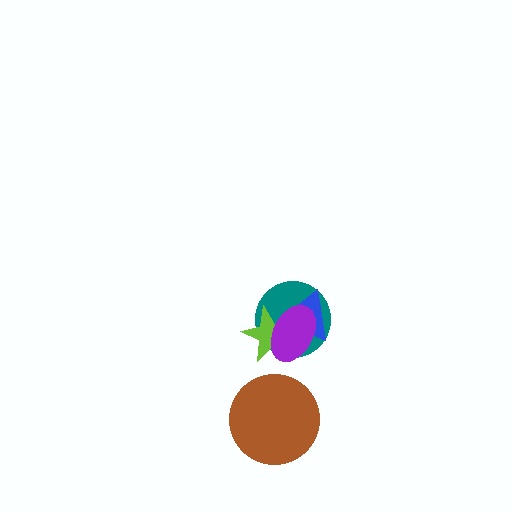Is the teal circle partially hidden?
Yes, it is partially covered by another shape.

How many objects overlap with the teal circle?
3 objects overlap with the teal circle.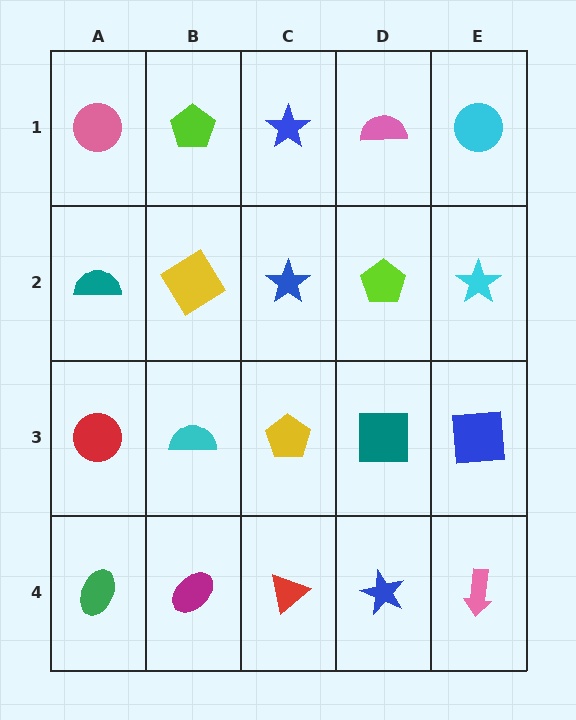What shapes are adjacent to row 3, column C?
A blue star (row 2, column C), a red triangle (row 4, column C), a cyan semicircle (row 3, column B), a teal square (row 3, column D).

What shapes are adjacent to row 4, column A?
A red circle (row 3, column A), a magenta ellipse (row 4, column B).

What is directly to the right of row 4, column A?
A magenta ellipse.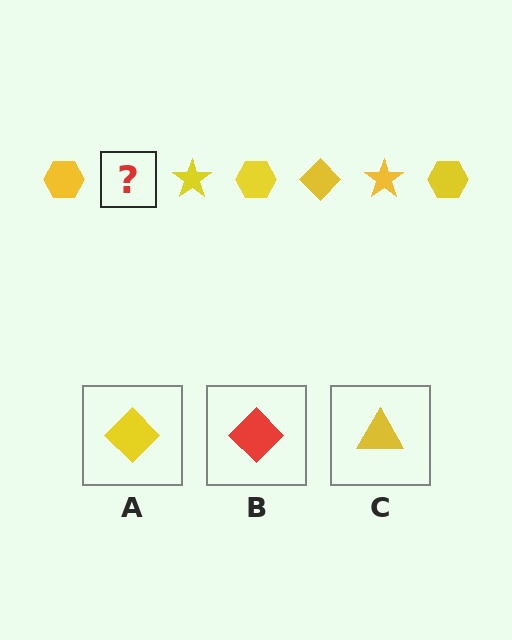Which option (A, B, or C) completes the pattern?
A.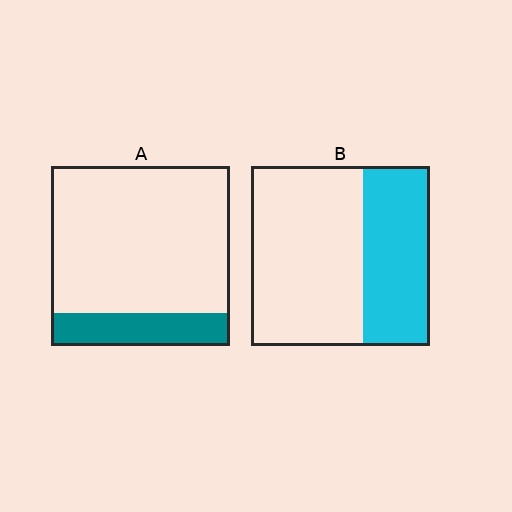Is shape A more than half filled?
No.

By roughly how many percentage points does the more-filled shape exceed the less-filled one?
By roughly 20 percentage points (B over A).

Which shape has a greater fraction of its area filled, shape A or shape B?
Shape B.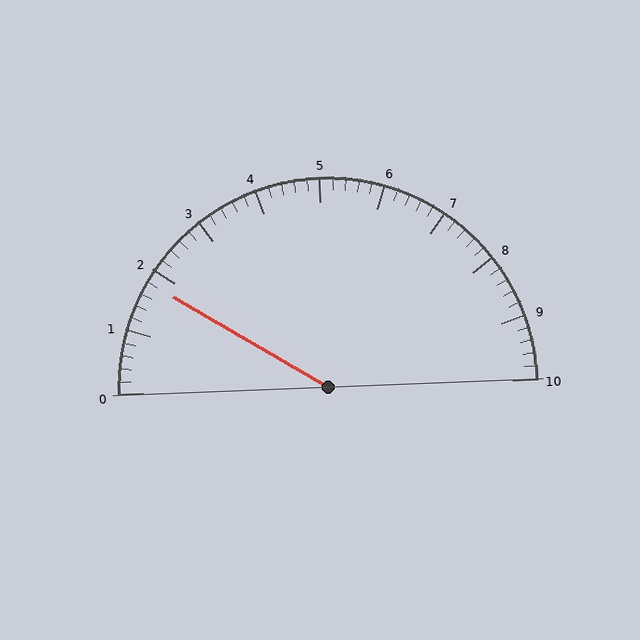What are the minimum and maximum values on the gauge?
The gauge ranges from 0 to 10.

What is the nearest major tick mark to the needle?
The nearest major tick mark is 2.